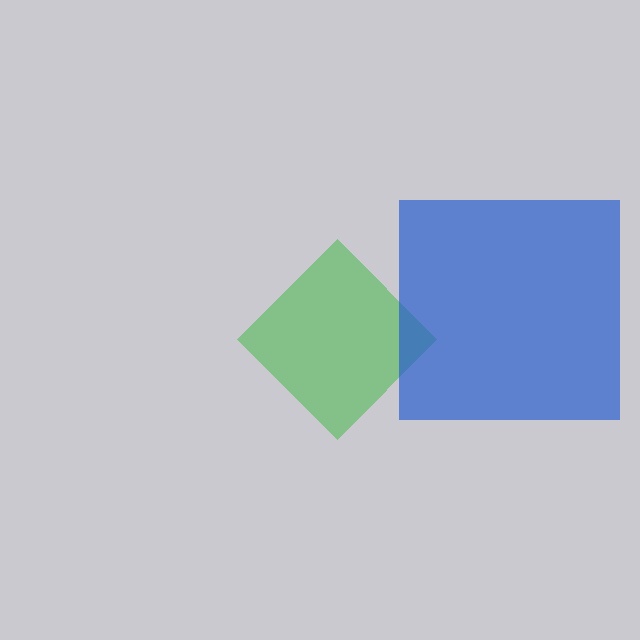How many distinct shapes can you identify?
There are 2 distinct shapes: a green diamond, a blue square.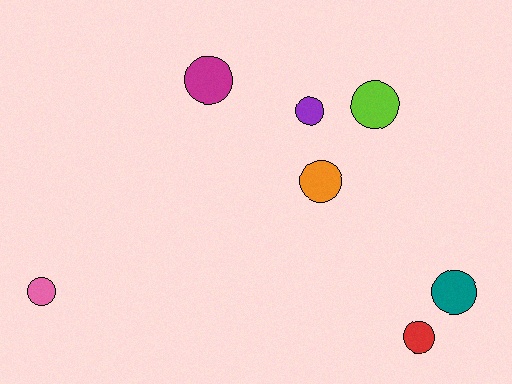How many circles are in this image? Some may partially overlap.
There are 7 circles.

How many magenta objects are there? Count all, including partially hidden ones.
There is 1 magenta object.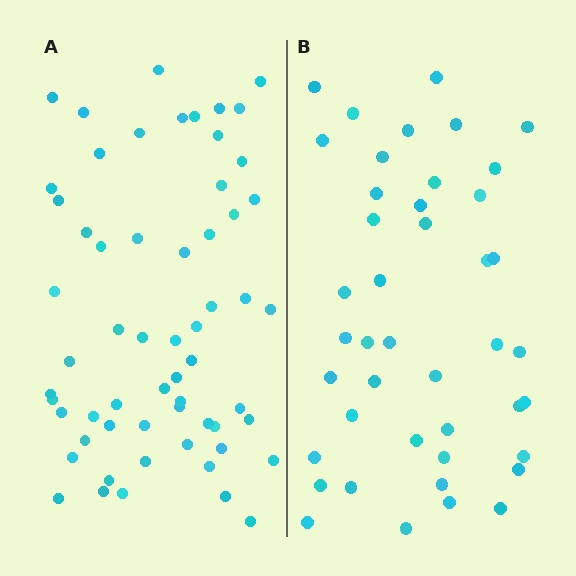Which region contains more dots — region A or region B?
Region A (the left region) has more dots.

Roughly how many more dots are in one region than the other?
Region A has approximately 15 more dots than region B.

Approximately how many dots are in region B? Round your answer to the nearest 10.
About 40 dots. (The exact count is 43, which rounds to 40.)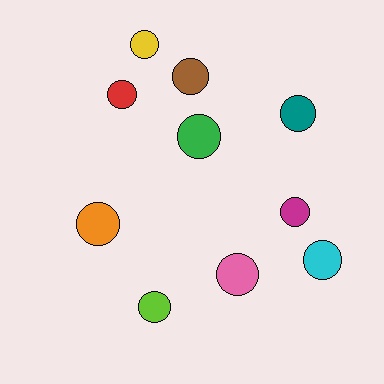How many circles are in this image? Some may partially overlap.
There are 10 circles.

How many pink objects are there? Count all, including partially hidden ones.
There is 1 pink object.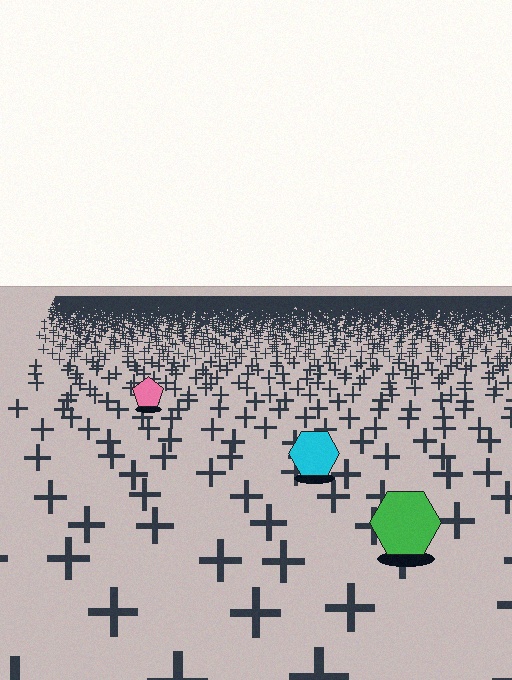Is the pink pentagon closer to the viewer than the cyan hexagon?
No. The cyan hexagon is closer — you can tell from the texture gradient: the ground texture is coarser near it.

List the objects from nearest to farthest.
From nearest to farthest: the green hexagon, the cyan hexagon, the pink pentagon.